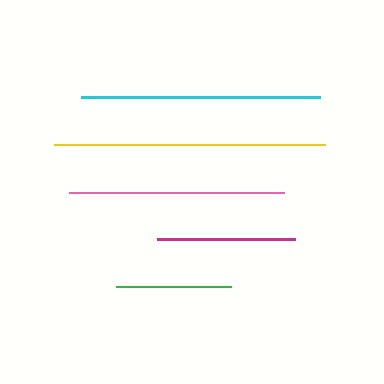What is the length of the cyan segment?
The cyan segment is approximately 239 pixels long.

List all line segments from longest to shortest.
From longest to shortest: yellow, cyan, pink, magenta, green.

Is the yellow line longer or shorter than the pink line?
The yellow line is longer than the pink line.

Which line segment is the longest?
The yellow line is the longest at approximately 272 pixels.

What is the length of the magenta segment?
The magenta segment is approximately 139 pixels long.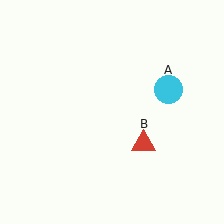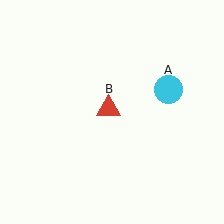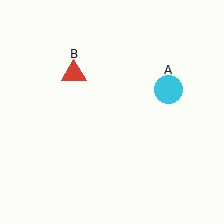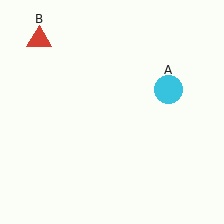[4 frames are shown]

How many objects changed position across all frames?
1 object changed position: red triangle (object B).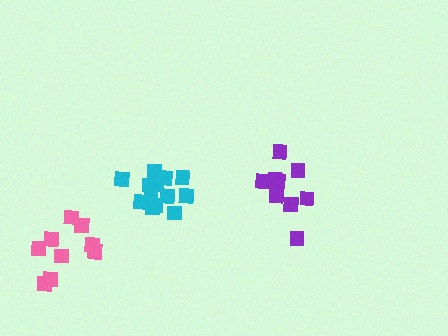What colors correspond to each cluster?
The clusters are colored: purple, pink, cyan.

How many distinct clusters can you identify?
There are 3 distinct clusters.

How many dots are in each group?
Group 1: 10 dots, Group 2: 10 dots, Group 3: 13 dots (33 total).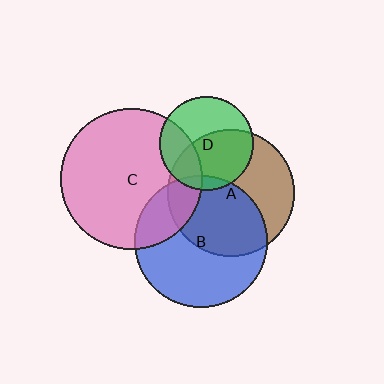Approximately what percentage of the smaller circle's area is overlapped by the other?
Approximately 20%.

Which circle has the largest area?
Circle C (pink).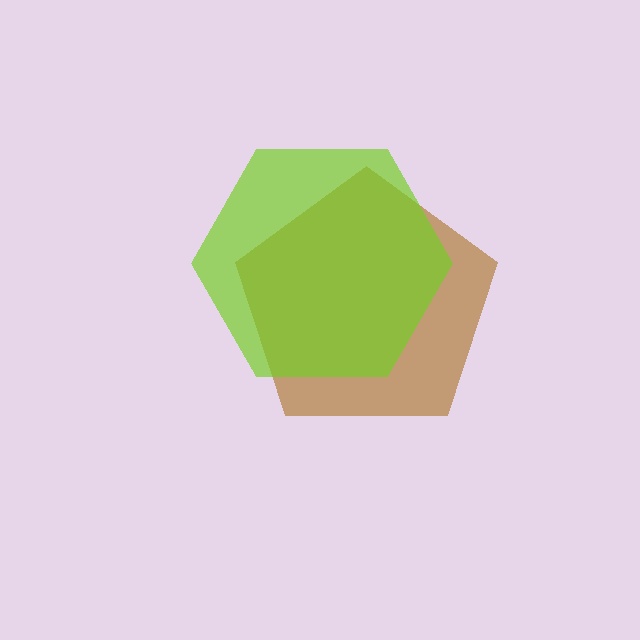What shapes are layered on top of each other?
The layered shapes are: a brown pentagon, a lime hexagon.